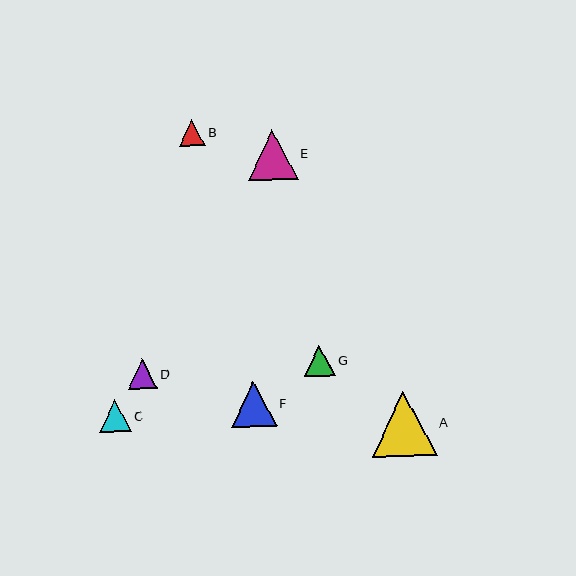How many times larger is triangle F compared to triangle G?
Triangle F is approximately 1.5 times the size of triangle G.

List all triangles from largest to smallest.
From largest to smallest: A, E, F, C, G, D, B.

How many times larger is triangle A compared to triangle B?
Triangle A is approximately 2.4 times the size of triangle B.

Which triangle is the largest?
Triangle A is the largest with a size of approximately 65 pixels.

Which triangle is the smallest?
Triangle B is the smallest with a size of approximately 27 pixels.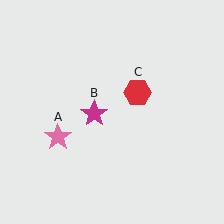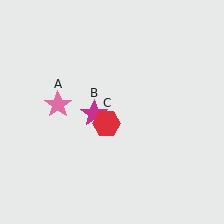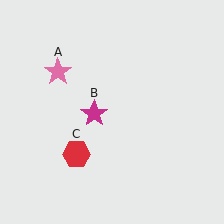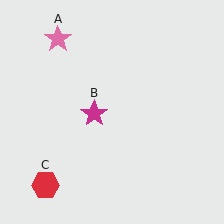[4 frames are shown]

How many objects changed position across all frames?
2 objects changed position: pink star (object A), red hexagon (object C).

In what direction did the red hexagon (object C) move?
The red hexagon (object C) moved down and to the left.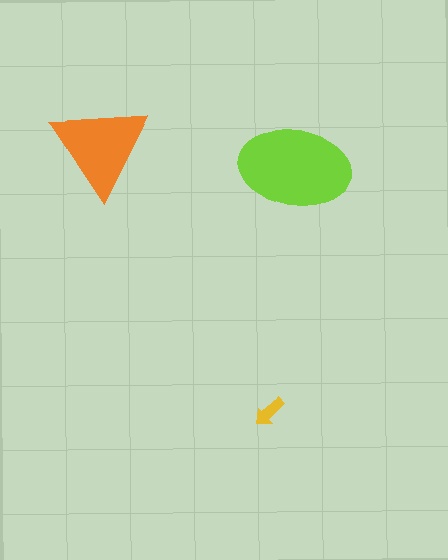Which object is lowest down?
The yellow arrow is bottommost.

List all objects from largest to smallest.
The lime ellipse, the orange triangle, the yellow arrow.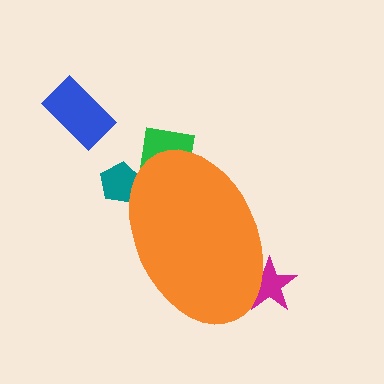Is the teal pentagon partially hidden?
Yes, the teal pentagon is partially hidden behind the orange ellipse.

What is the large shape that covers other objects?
An orange ellipse.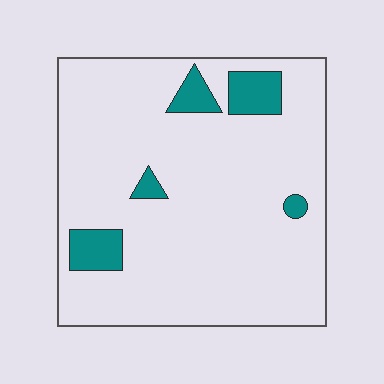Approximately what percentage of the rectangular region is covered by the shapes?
Approximately 10%.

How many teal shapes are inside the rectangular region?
5.